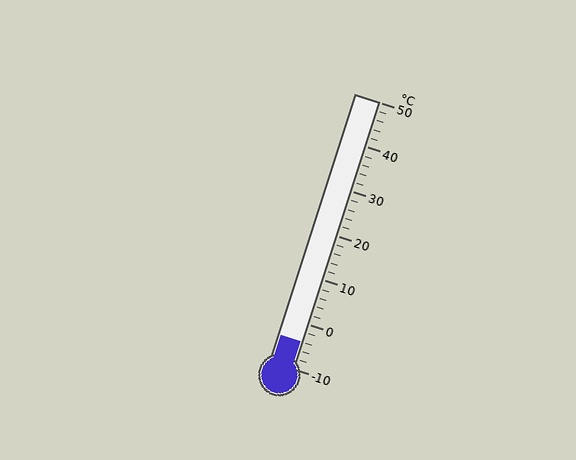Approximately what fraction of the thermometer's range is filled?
The thermometer is filled to approximately 10% of its range.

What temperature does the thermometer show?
The thermometer shows approximately -4°C.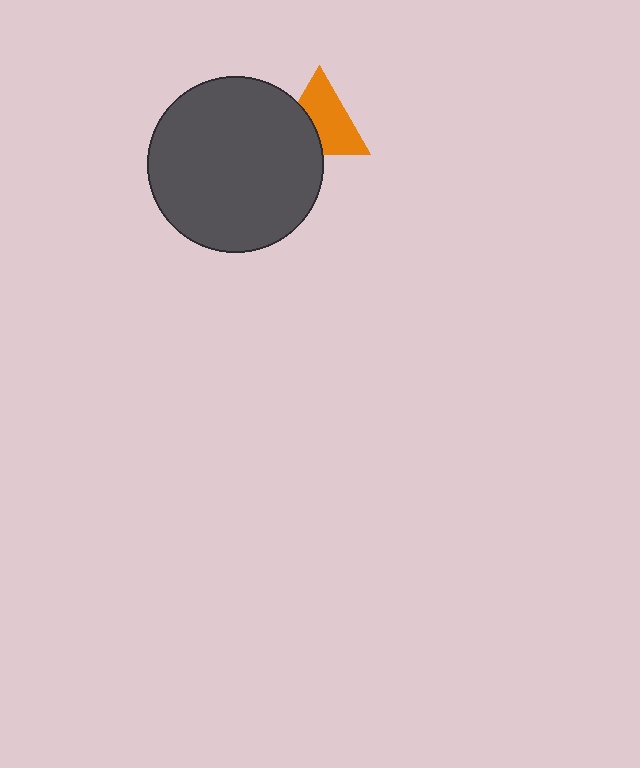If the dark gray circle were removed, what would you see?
You would see the complete orange triangle.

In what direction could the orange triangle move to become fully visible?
The orange triangle could move right. That would shift it out from behind the dark gray circle entirely.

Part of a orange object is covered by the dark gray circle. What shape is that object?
It is a triangle.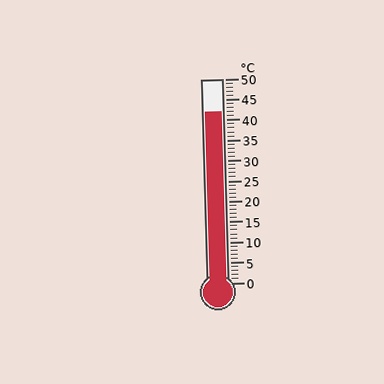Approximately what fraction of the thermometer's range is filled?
The thermometer is filled to approximately 85% of its range.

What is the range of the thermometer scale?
The thermometer scale ranges from 0°C to 50°C.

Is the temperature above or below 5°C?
The temperature is above 5°C.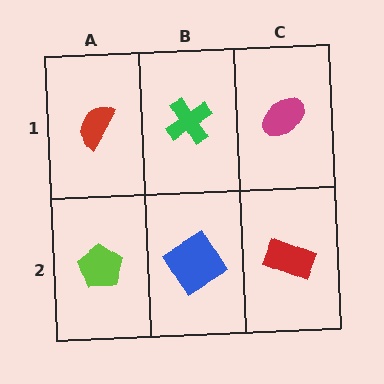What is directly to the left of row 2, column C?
A blue diamond.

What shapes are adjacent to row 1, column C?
A red rectangle (row 2, column C), a green cross (row 1, column B).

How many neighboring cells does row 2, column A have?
2.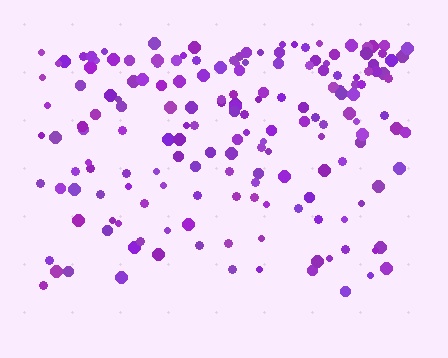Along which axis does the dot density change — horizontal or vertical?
Vertical.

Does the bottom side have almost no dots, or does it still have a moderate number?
Still a moderate number, just noticeably fewer than the top.